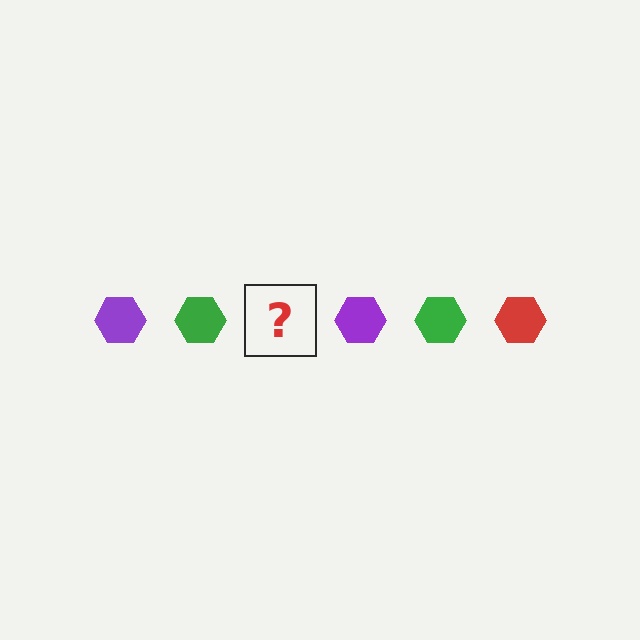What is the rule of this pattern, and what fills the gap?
The rule is that the pattern cycles through purple, green, red hexagons. The gap should be filled with a red hexagon.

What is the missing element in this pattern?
The missing element is a red hexagon.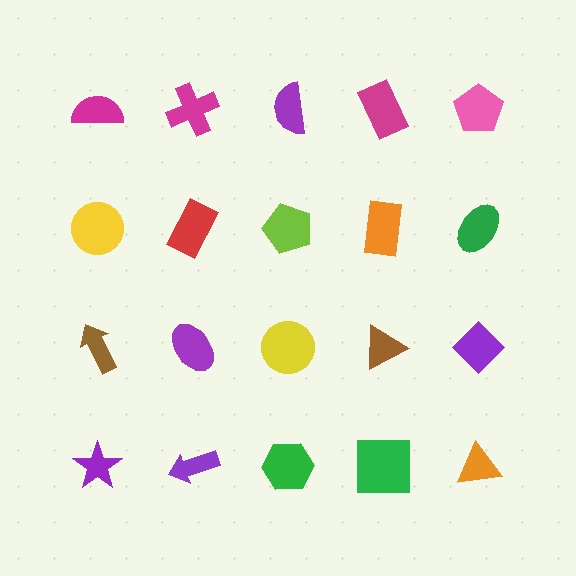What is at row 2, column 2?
A red rectangle.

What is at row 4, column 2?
A purple arrow.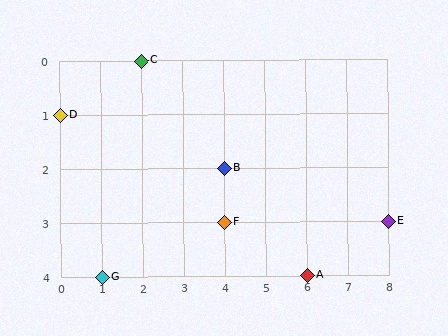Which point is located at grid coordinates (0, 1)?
Point D is at (0, 1).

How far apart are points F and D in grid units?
Points F and D are 4 columns and 2 rows apart (about 4.5 grid units diagonally).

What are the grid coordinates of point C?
Point C is at grid coordinates (2, 0).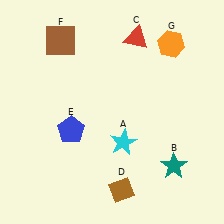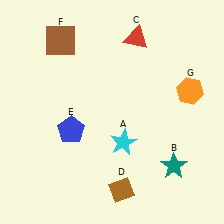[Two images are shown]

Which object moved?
The orange hexagon (G) moved down.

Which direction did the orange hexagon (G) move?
The orange hexagon (G) moved down.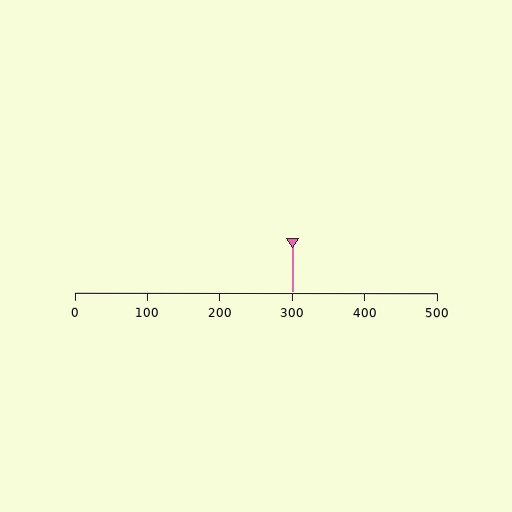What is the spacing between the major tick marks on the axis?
The major ticks are spaced 100 apart.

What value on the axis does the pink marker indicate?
The marker indicates approximately 300.